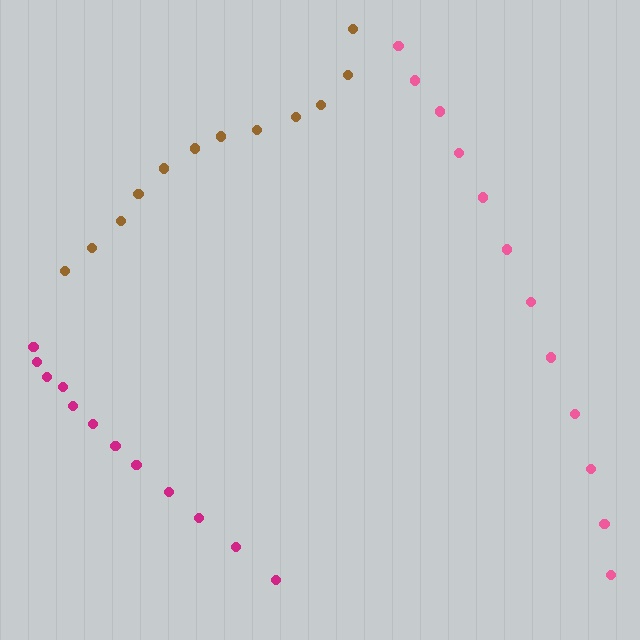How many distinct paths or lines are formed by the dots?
There are 3 distinct paths.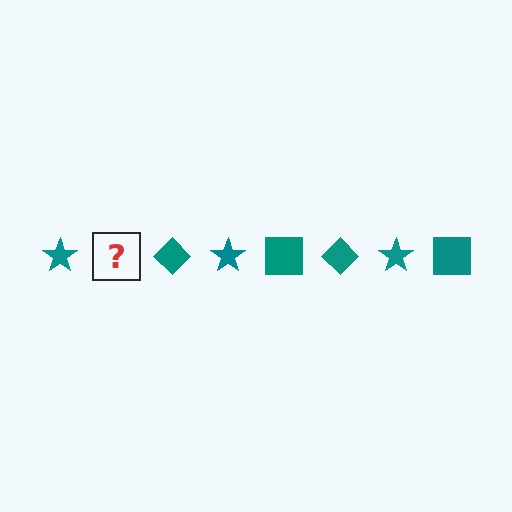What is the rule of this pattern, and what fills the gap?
The rule is that the pattern cycles through star, square, diamond shapes in teal. The gap should be filled with a teal square.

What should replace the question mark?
The question mark should be replaced with a teal square.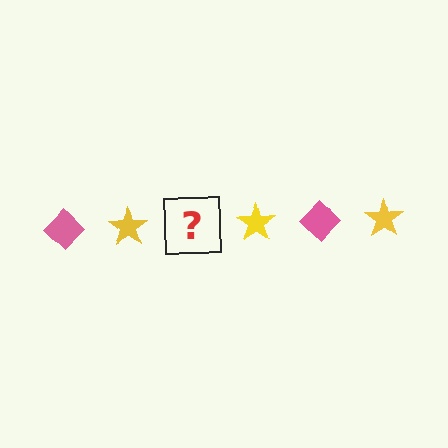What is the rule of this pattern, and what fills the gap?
The rule is that the pattern alternates between pink diamond and yellow star. The gap should be filled with a pink diamond.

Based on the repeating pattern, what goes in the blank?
The blank should be a pink diamond.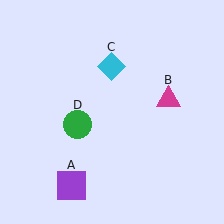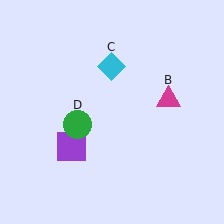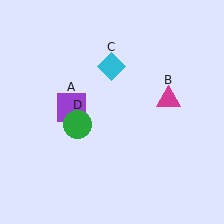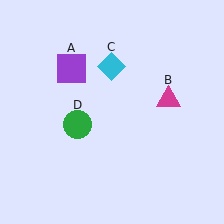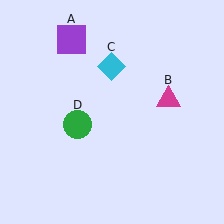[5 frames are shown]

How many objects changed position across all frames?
1 object changed position: purple square (object A).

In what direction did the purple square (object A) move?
The purple square (object A) moved up.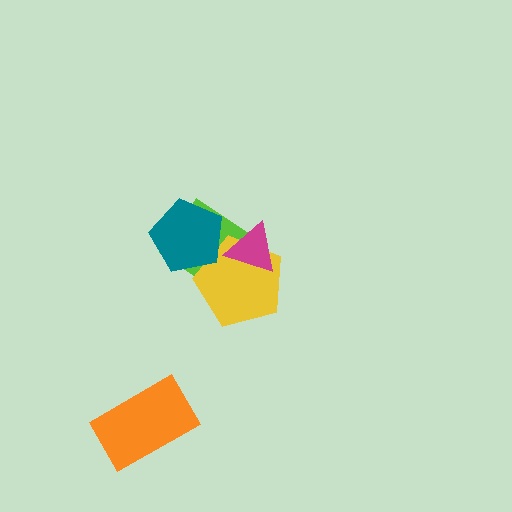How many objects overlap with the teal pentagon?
2 objects overlap with the teal pentagon.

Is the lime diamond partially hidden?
Yes, it is partially covered by another shape.